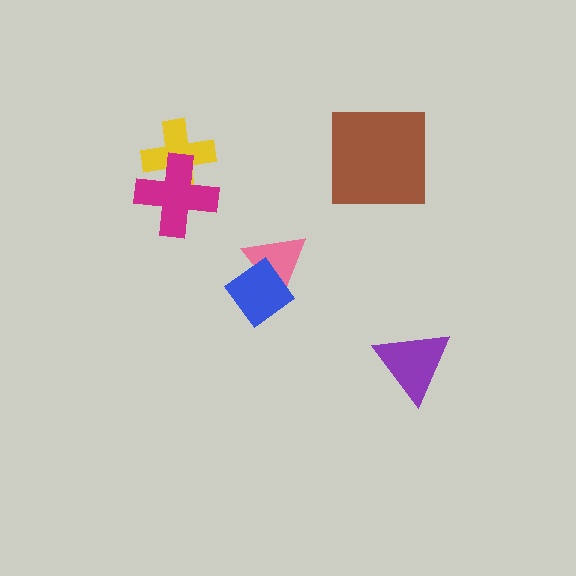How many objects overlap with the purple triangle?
0 objects overlap with the purple triangle.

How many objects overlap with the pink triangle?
1 object overlaps with the pink triangle.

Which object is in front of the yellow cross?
The magenta cross is in front of the yellow cross.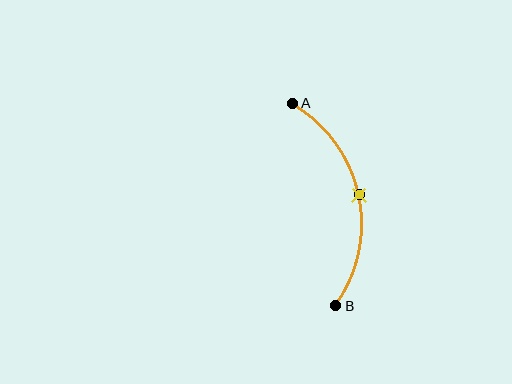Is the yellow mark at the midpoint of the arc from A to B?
Yes. The yellow mark lies on the arc at equal arc-length from both A and B — it is the arc midpoint.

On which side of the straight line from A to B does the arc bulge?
The arc bulges to the right of the straight line connecting A and B.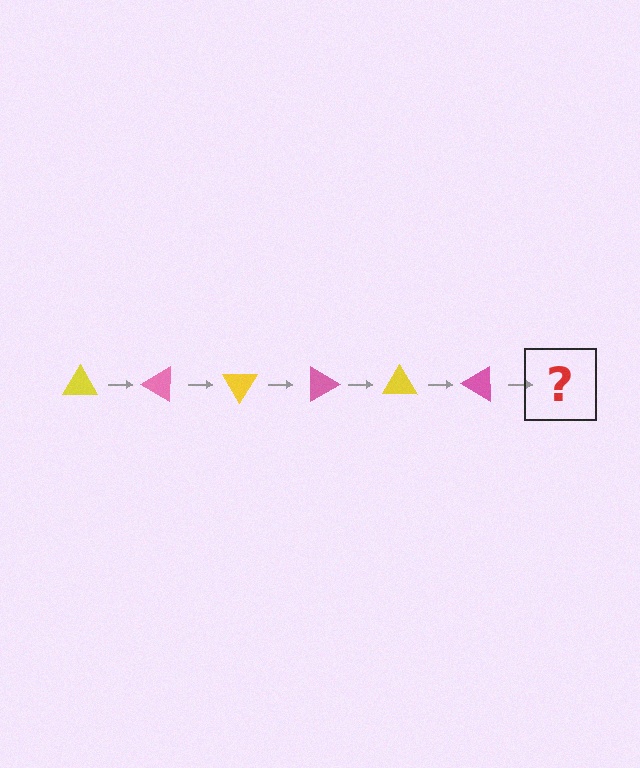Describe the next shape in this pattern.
It should be a yellow triangle, rotated 180 degrees from the start.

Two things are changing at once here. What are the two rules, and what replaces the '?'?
The two rules are that it rotates 30 degrees each step and the color cycles through yellow and pink. The '?' should be a yellow triangle, rotated 180 degrees from the start.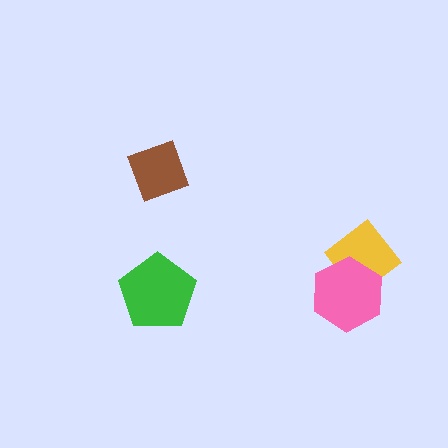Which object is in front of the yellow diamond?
The pink hexagon is in front of the yellow diamond.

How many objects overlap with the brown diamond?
0 objects overlap with the brown diamond.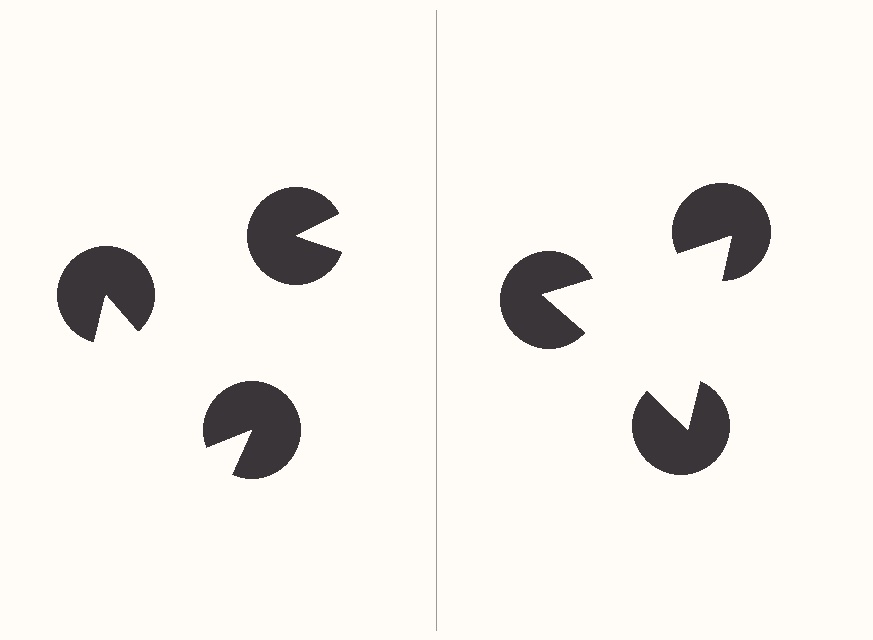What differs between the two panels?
The pac-man discs are positioned identically on both sides; only the wedge orientations differ. On the right they align to a triangle; on the left they are misaligned.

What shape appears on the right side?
An illusory triangle.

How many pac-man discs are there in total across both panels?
6 — 3 on each side.